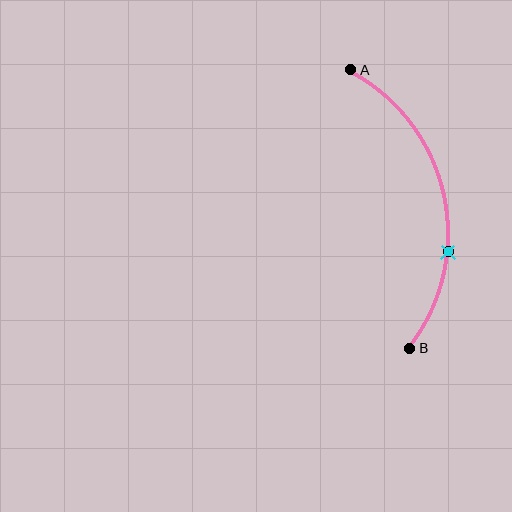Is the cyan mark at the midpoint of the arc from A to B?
No. The cyan mark lies on the arc but is closer to endpoint B. The arc midpoint would be at the point on the curve equidistant along the arc from both A and B.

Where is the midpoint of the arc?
The arc midpoint is the point on the curve farthest from the straight line joining A and B. It sits to the right of that line.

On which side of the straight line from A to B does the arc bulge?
The arc bulges to the right of the straight line connecting A and B.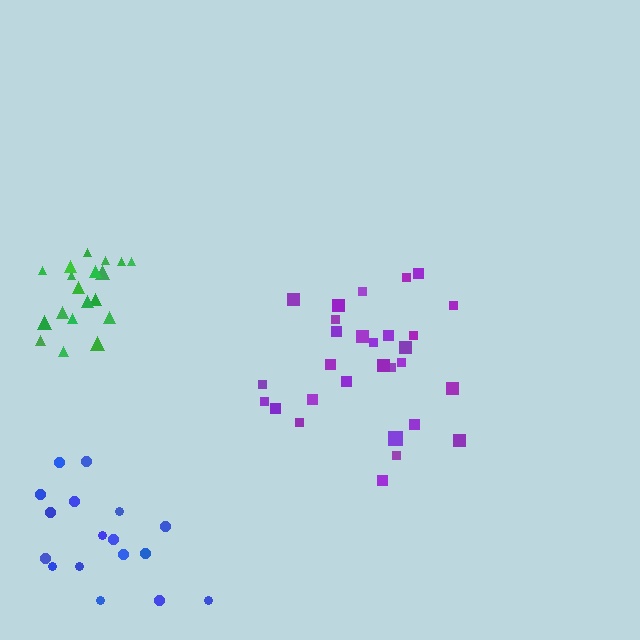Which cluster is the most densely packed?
Green.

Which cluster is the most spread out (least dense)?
Blue.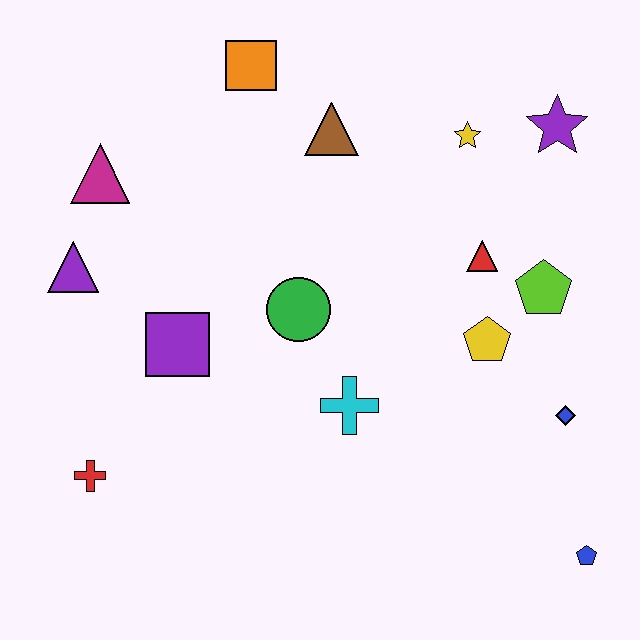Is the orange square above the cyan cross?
Yes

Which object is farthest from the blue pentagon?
The magenta triangle is farthest from the blue pentagon.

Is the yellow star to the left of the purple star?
Yes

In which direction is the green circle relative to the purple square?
The green circle is to the right of the purple square.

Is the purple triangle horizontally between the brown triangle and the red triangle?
No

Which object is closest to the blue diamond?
The yellow pentagon is closest to the blue diamond.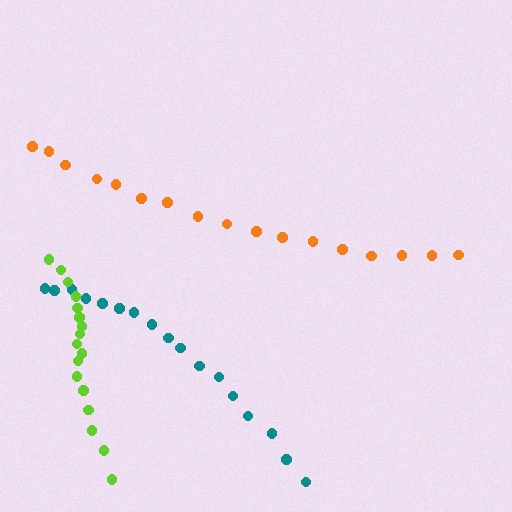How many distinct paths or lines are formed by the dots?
There are 3 distinct paths.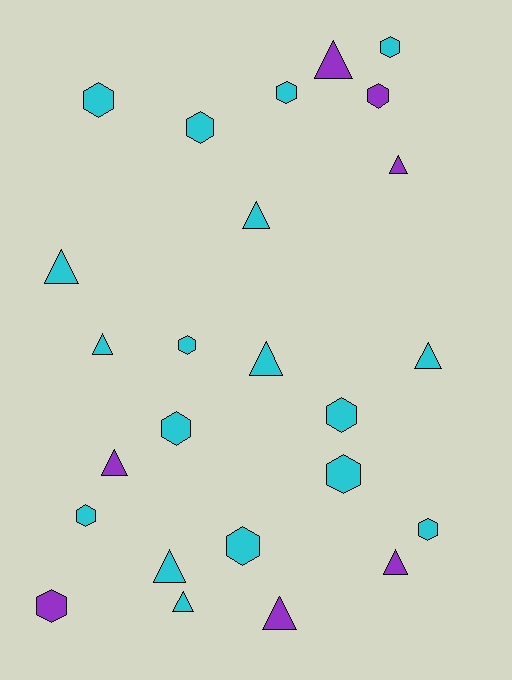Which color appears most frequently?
Cyan, with 18 objects.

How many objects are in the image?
There are 25 objects.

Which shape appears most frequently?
Hexagon, with 13 objects.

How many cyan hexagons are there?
There are 11 cyan hexagons.